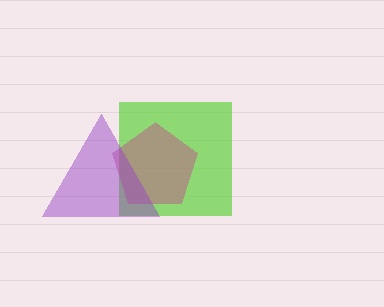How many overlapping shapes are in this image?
There are 3 overlapping shapes in the image.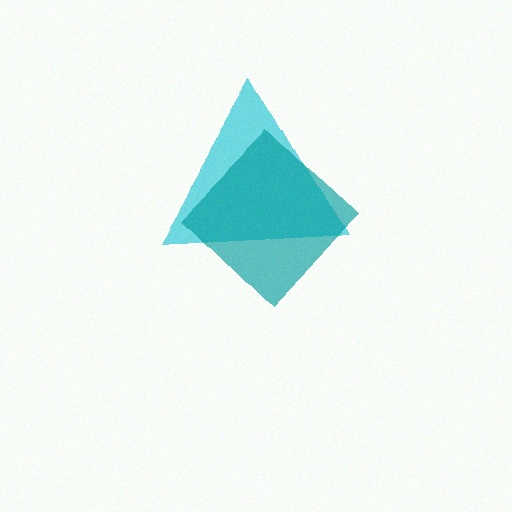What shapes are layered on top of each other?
The layered shapes are: a cyan triangle, a teal diamond.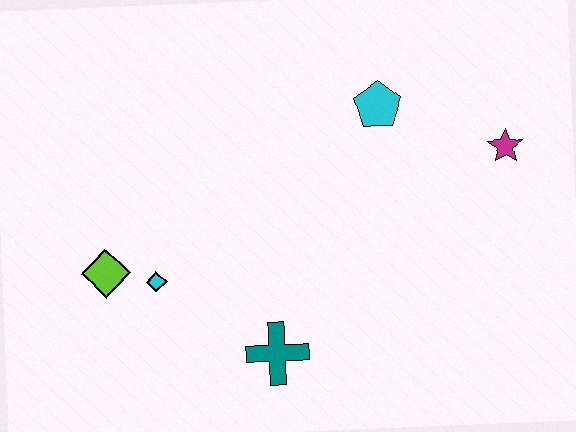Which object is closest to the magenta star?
The cyan pentagon is closest to the magenta star.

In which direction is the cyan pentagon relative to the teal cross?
The cyan pentagon is above the teal cross.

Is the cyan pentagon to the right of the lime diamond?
Yes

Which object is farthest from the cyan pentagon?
The lime diamond is farthest from the cyan pentagon.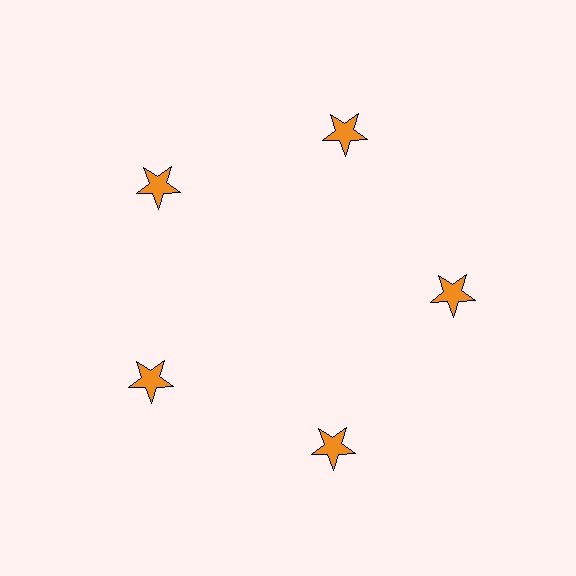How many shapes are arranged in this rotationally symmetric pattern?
There are 5 shapes, arranged in 5 groups of 1.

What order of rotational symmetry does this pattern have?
This pattern has 5-fold rotational symmetry.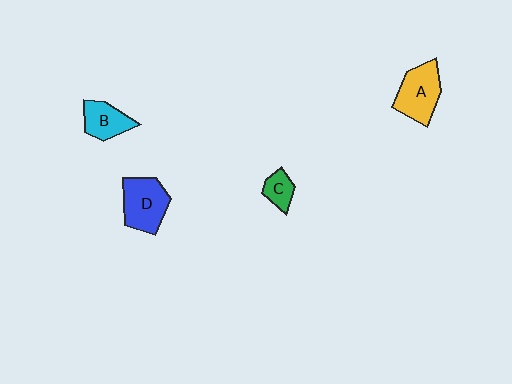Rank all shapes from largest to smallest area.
From largest to smallest: D (blue), A (yellow), B (cyan), C (green).